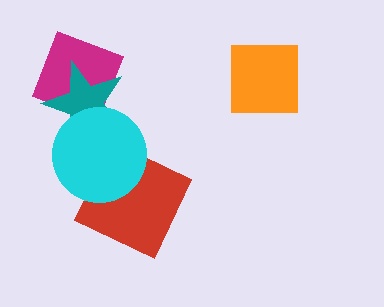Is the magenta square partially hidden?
Yes, it is partially covered by another shape.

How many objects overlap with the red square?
1 object overlaps with the red square.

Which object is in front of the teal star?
The cyan circle is in front of the teal star.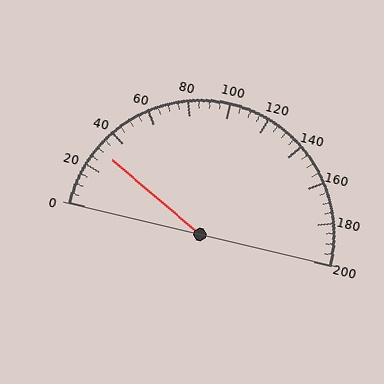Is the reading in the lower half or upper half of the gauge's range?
The reading is in the lower half of the range (0 to 200).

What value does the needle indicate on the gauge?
The needle indicates approximately 30.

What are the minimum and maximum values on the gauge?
The gauge ranges from 0 to 200.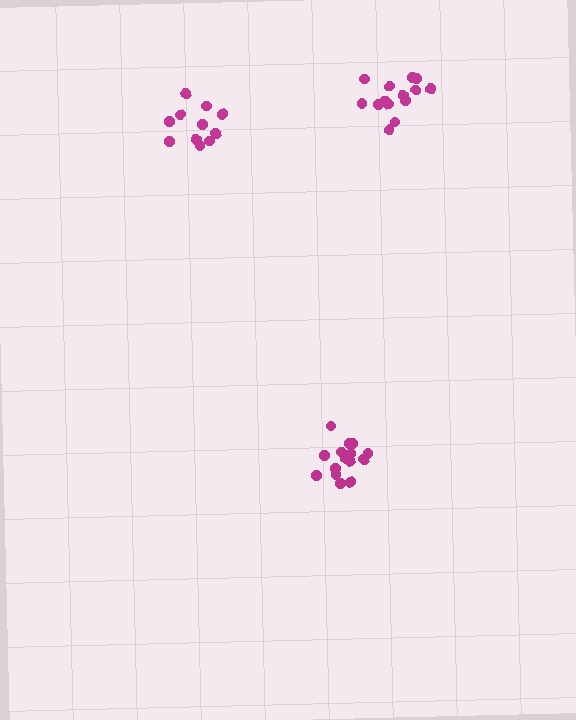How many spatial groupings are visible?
There are 3 spatial groupings.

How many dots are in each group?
Group 1: 16 dots, Group 2: 11 dots, Group 3: 14 dots (41 total).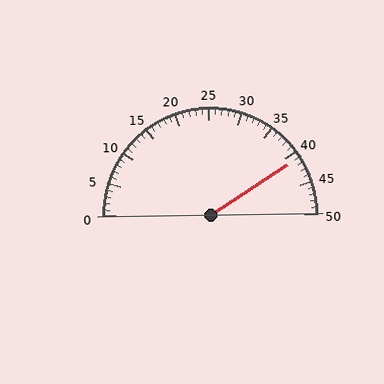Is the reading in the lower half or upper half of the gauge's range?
The reading is in the upper half of the range (0 to 50).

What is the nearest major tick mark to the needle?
The nearest major tick mark is 40.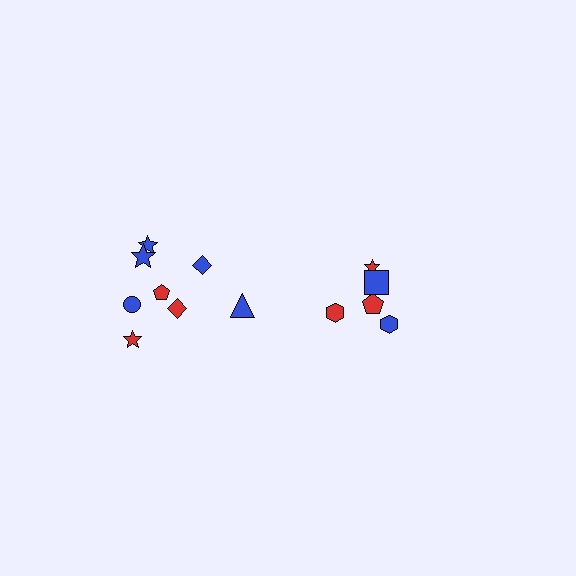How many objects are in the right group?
There are 5 objects.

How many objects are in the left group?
There are 8 objects.